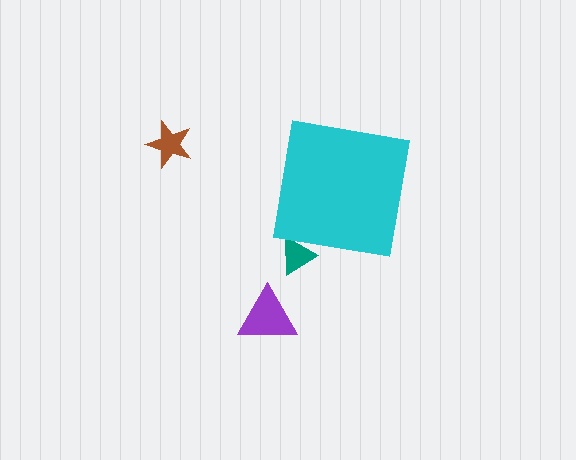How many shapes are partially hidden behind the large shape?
1 shape is partially hidden.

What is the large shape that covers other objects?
A cyan square.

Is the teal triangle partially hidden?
Yes, the teal triangle is partially hidden behind the cyan square.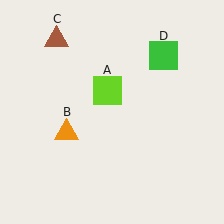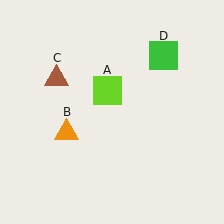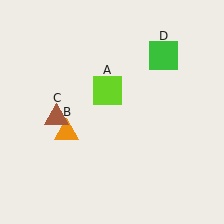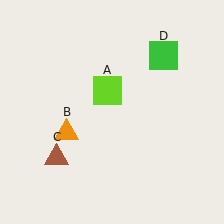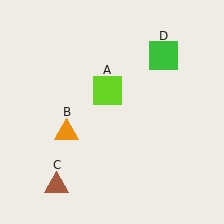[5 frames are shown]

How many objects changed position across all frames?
1 object changed position: brown triangle (object C).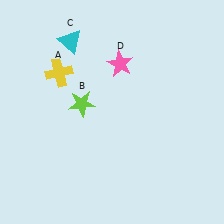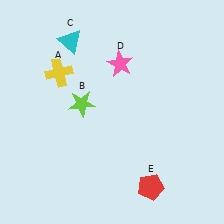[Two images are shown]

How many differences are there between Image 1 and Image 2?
There is 1 difference between the two images.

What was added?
A red pentagon (E) was added in Image 2.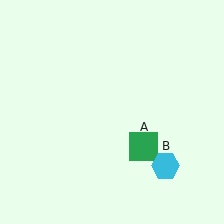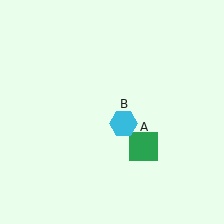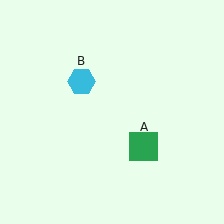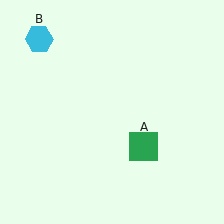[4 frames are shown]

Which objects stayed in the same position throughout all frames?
Green square (object A) remained stationary.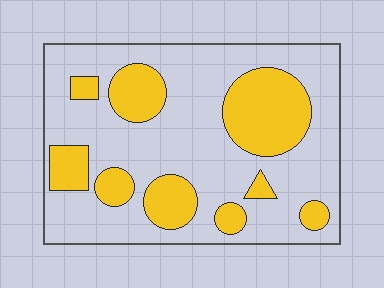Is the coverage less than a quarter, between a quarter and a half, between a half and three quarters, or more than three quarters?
Between a quarter and a half.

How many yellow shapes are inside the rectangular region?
9.